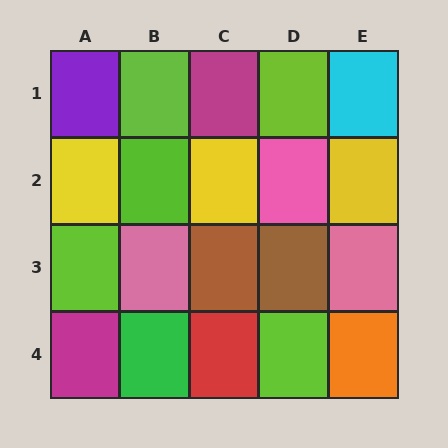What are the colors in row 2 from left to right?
Yellow, lime, yellow, pink, yellow.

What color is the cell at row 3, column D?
Brown.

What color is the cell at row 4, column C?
Red.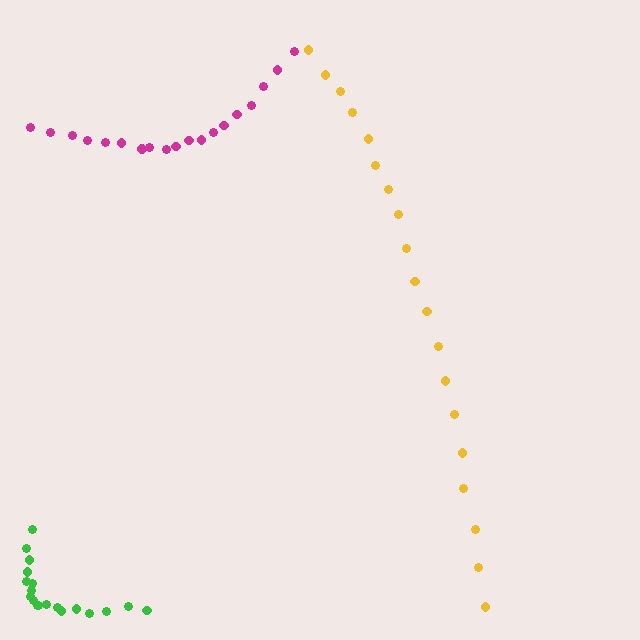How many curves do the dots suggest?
There are 3 distinct paths.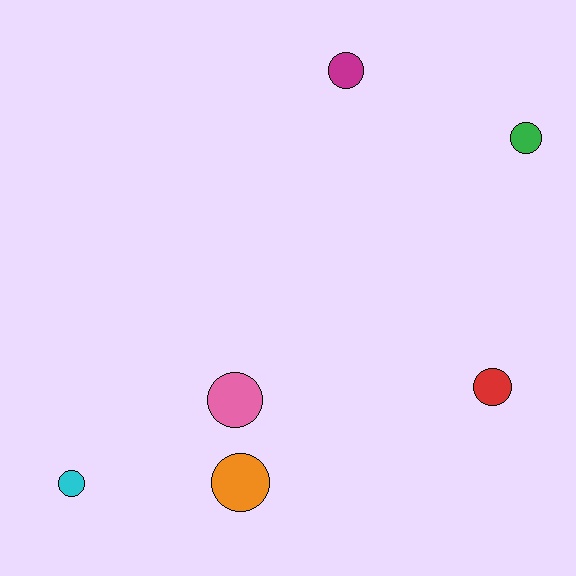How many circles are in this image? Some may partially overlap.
There are 6 circles.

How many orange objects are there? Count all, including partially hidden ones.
There is 1 orange object.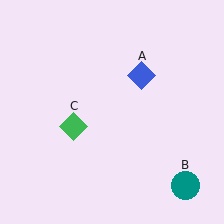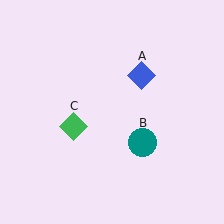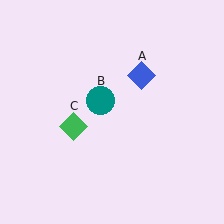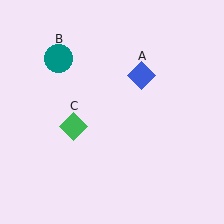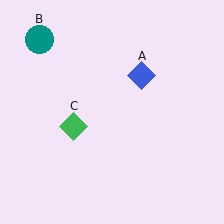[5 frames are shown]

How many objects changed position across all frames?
1 object changed position: teal circle (object B).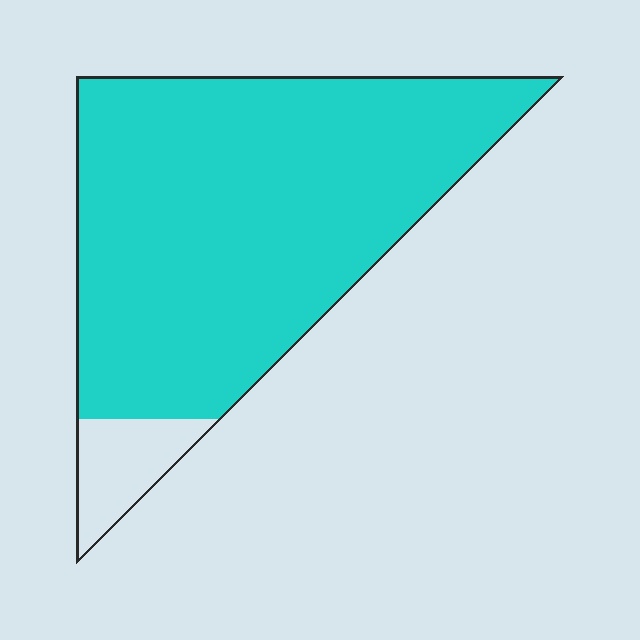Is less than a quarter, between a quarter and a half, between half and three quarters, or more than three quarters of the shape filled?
More than three quarters.